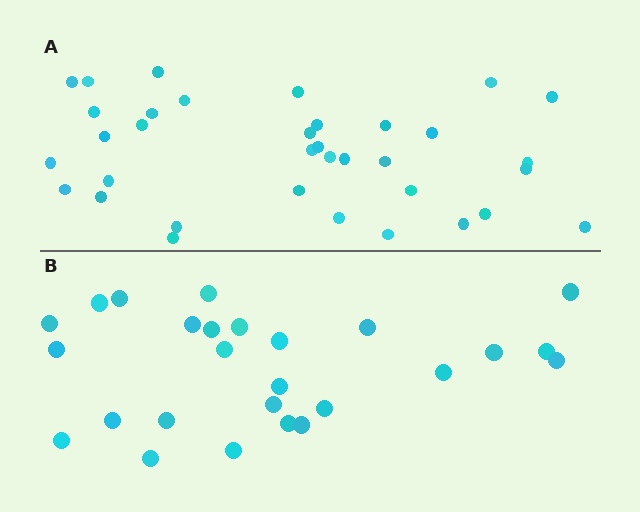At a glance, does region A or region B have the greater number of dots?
Region A (the top region) has more dots.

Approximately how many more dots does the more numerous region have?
Region A has roughly 8 or so more dots than region B.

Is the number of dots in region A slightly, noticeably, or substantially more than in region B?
Region A has noticeably more, but not dramatically so. The ratio is roughly 1.3 to 1.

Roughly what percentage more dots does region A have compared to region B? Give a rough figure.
About 35% more.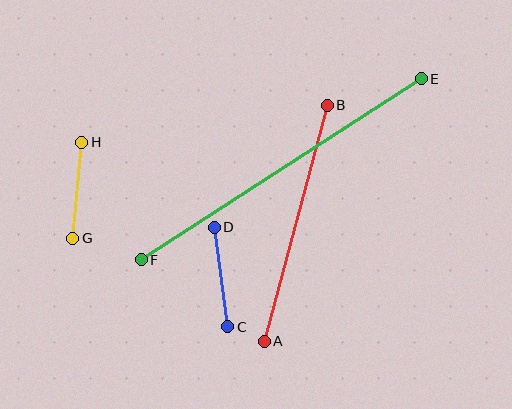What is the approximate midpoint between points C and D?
The midpoint is at approximately (221, 277) pixels.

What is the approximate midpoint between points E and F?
The midpoint is at approximately (281, 169) pixels.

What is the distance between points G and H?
The distance is approximately 96 pixels.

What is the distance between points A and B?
The distance is approximately 244 pixels.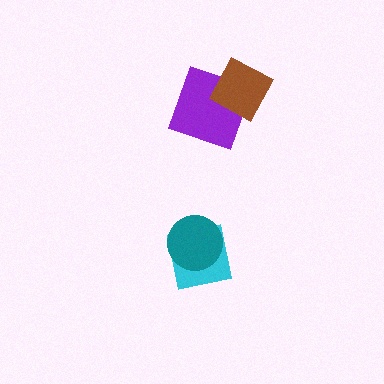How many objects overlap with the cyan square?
1 object overlaps with the cyan square.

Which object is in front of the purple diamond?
The brown diamond is in front of the purple diamond.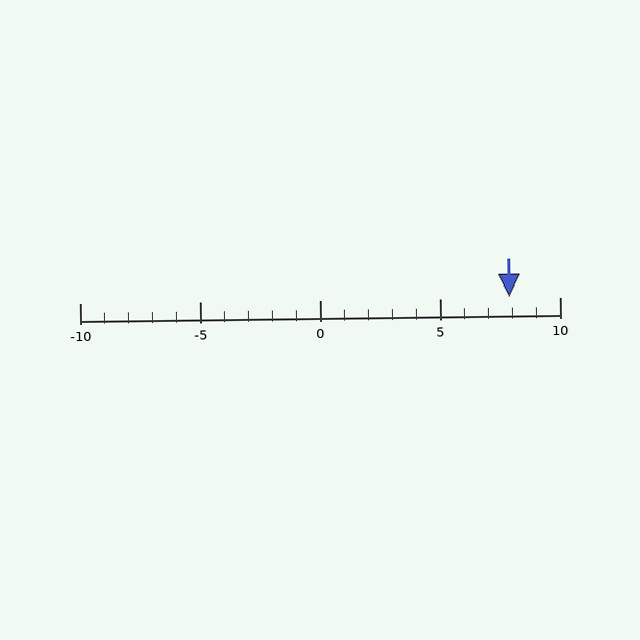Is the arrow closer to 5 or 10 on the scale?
The arrow is closer to 10.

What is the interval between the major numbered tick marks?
The major tick marks are spaced 5 units apart.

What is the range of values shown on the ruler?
The ruler shows values from -10 to 10.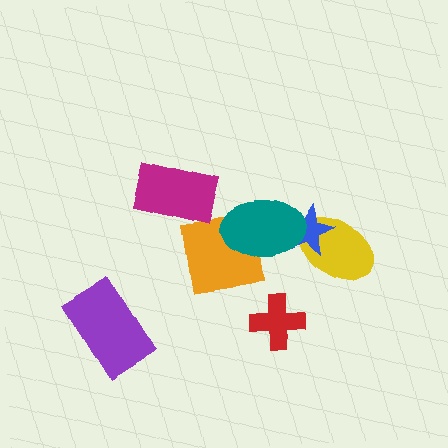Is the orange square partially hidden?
Yes, it is partially covered by another shape.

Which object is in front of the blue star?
The teal ellipse is in front of the blue star.